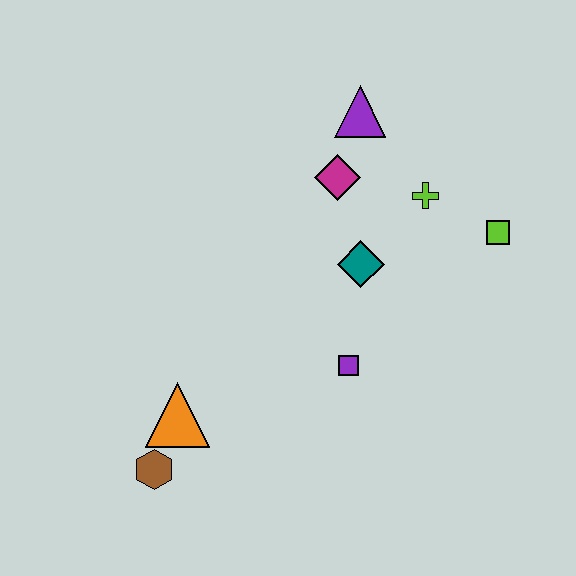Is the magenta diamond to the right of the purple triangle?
No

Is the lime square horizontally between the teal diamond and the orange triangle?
No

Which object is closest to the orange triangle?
The brown hexagon is closest to the orange triangle.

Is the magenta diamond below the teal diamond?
No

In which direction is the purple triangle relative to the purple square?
The purple triangle is above the purple square.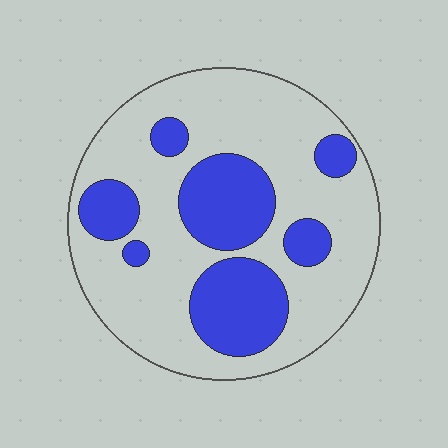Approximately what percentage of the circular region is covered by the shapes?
Approximately 30%.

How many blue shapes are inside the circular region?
7.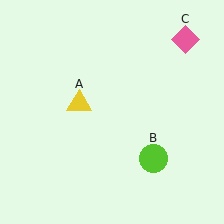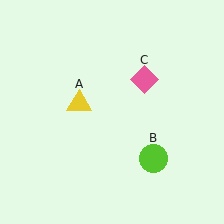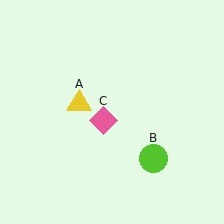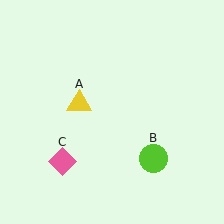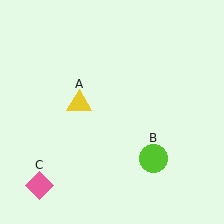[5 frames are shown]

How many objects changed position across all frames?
1 object changed position: pink diamond (object C).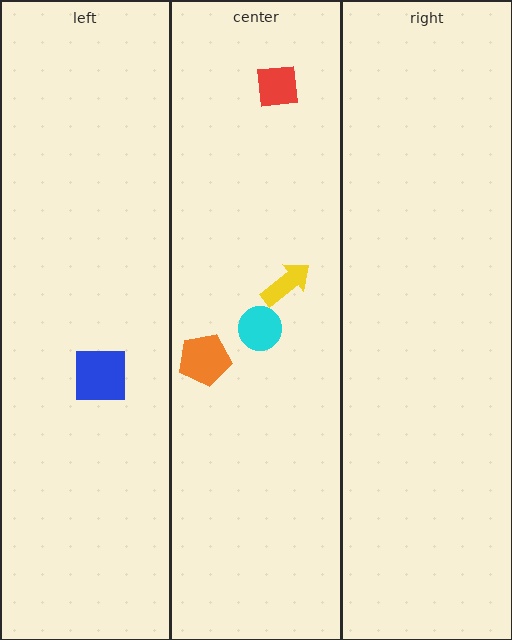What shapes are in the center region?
The orange pentagon, the yellow arrow, the red square, the cyan circle.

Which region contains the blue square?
The left region.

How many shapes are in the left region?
1.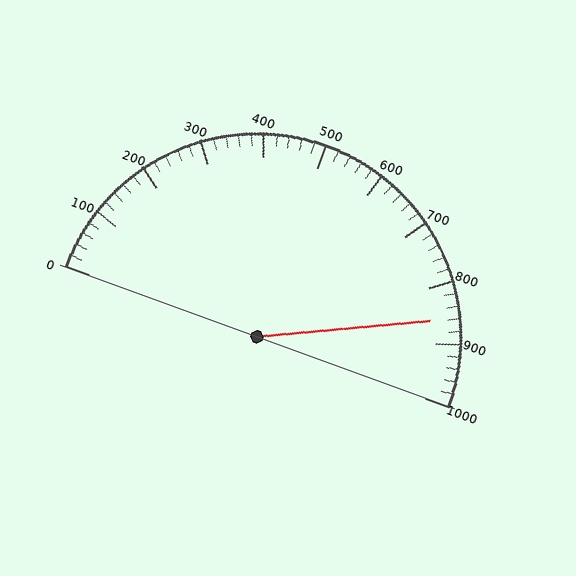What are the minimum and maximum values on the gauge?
The gauge ranges from 0 to 1000.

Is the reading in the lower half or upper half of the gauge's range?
The reading is in the upper half of the range (0 to 1000).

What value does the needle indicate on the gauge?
The needle indicates approximately 860.